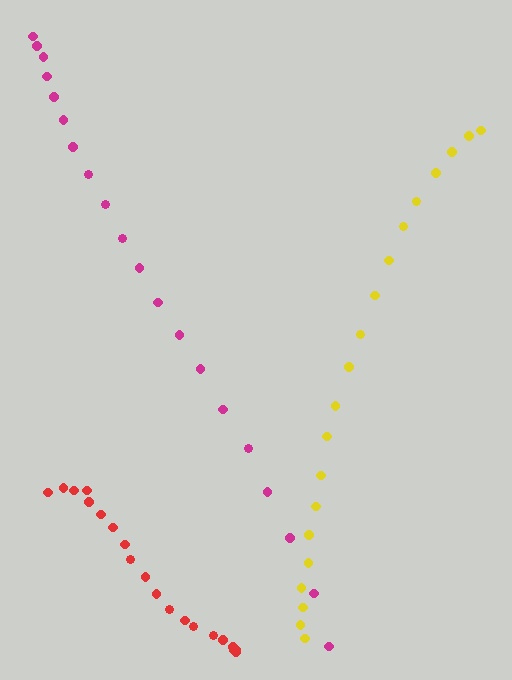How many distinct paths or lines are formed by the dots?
There are 3 distinct paths.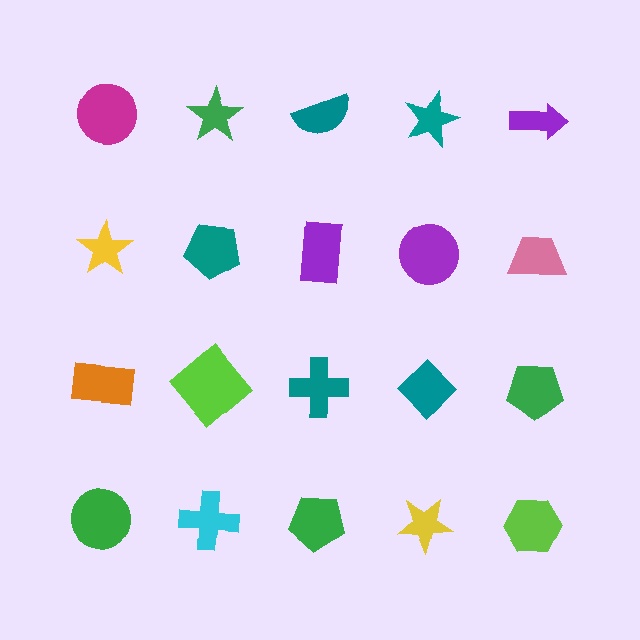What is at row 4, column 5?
A lime hexagon.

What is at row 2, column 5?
A pink trapezoid.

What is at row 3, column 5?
A green pentagon.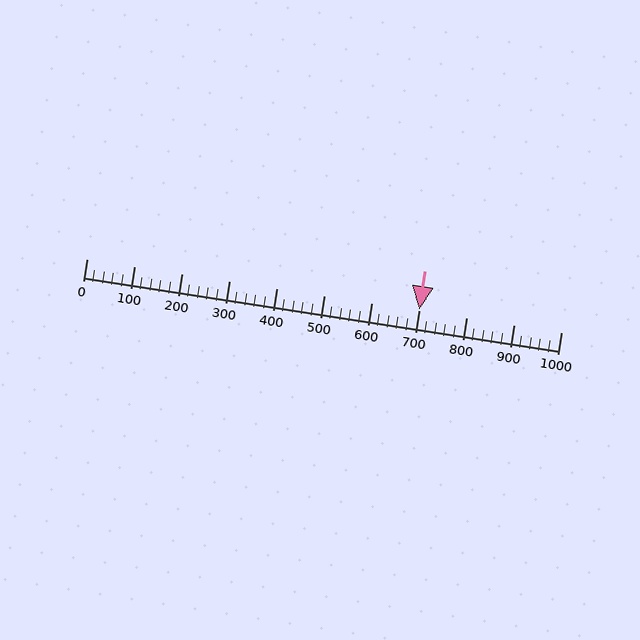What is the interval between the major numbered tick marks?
The major tick marks are spaced 100 units apart.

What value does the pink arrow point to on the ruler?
The pink arrow points to approximately 700.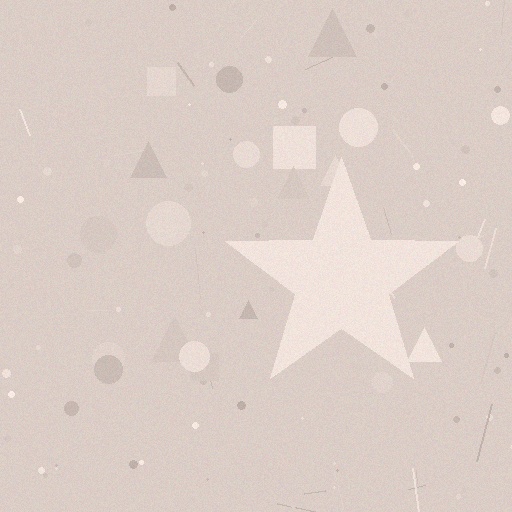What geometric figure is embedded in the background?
A star is embedded in the background.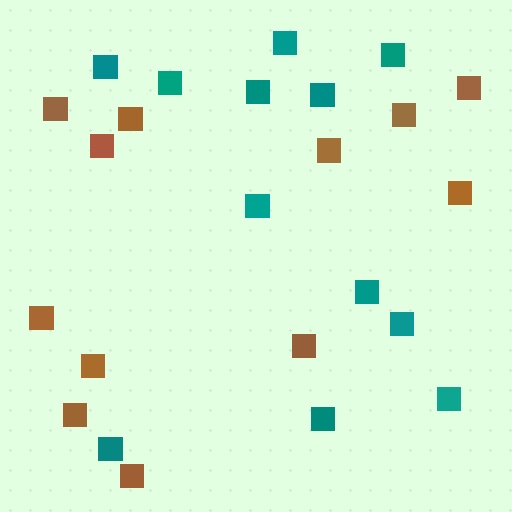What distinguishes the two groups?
There are 2 groups: one group of brown squares (12) and one group of teal squares (12).